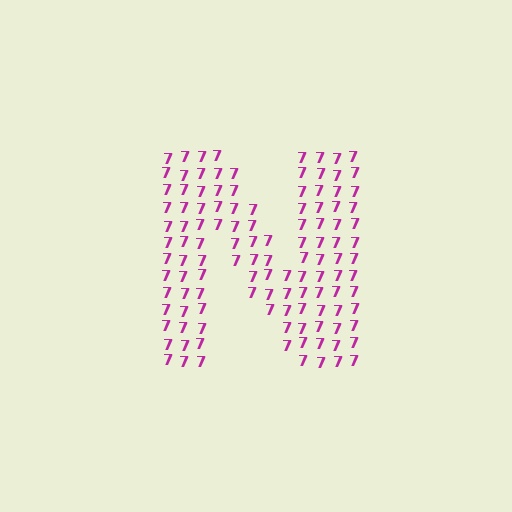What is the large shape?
The large shape is the letter N.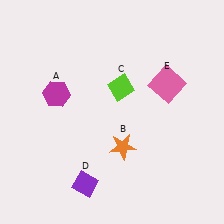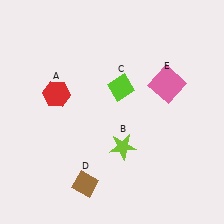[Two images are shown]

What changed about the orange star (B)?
In Image 1, B is orange. In Image 2, it changed to lime.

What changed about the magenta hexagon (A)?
In Image 1, A is magenta. In Image 2, it changed to red.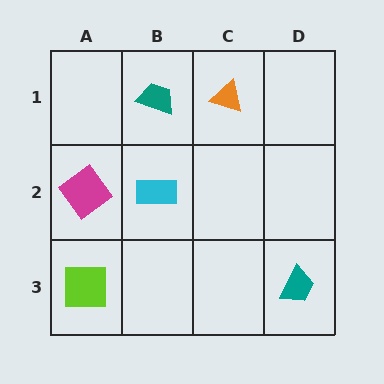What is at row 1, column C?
An orange triangle.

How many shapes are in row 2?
2 shapes.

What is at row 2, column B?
A cyan rectangle.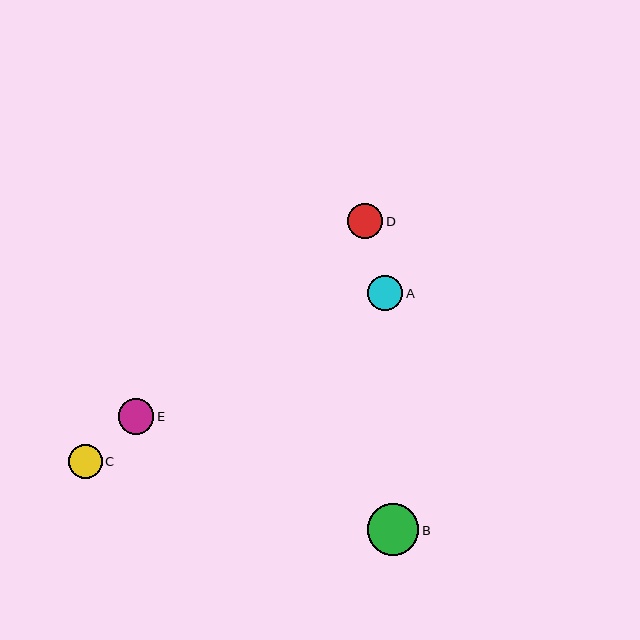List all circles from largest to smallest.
From largest to smallest: B, E, D, A, C.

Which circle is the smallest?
Circle C is the smallest with a size of approximately 33 pixels.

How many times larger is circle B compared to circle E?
Circle B is approximately 1.5 times the size of circle E.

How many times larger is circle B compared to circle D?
Circle B is approximately 1.5 times the size of circle D.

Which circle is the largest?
Circle B is the largest with a size of approximately 52 pixels.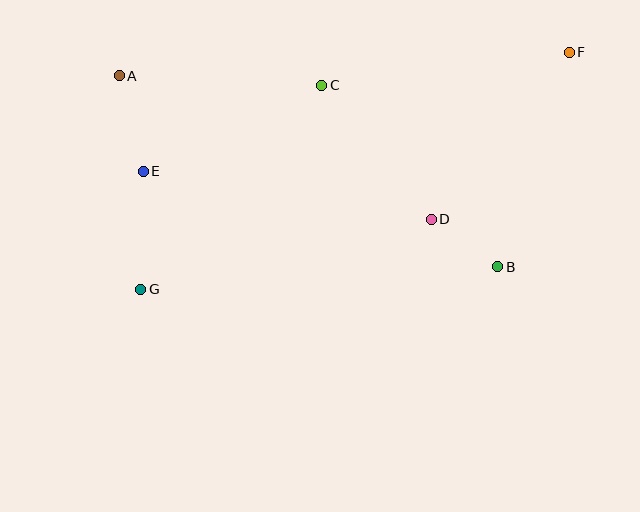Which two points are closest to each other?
Points B and D are closest to each other.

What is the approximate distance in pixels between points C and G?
The distance between C and G is approximately 273 pixels.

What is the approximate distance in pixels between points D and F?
The distance between D and F is approximately 217 pixels.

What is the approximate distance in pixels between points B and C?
The distance between B and C is approximately 253 pixels.